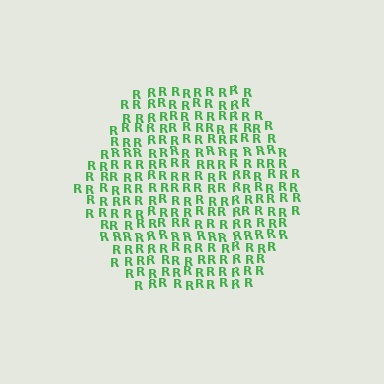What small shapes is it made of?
It is made of small letter R's.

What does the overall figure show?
The overall figure shows a hexagon.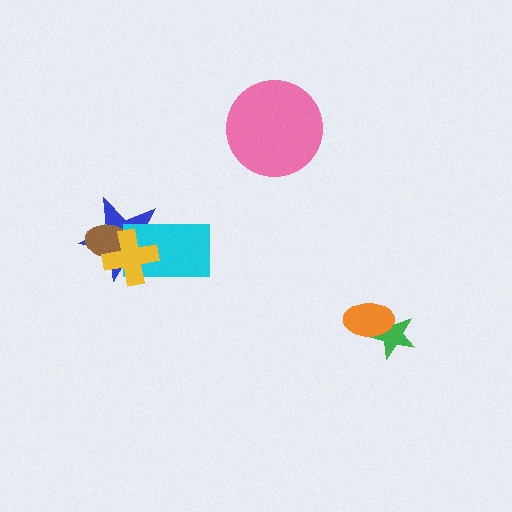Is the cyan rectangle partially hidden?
Yes, it is partially covered by another shape.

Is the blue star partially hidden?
Yes, it is partially covered by another shape.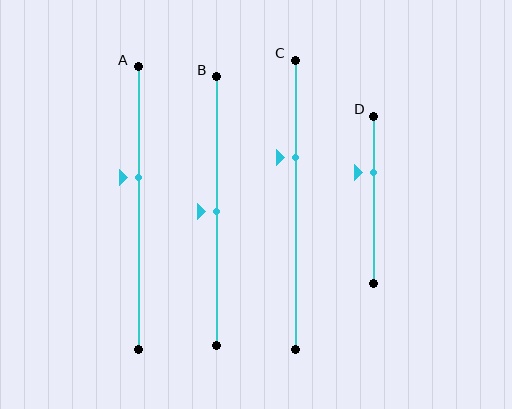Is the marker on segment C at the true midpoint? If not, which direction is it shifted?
No, the marker on segment C is shifted upward by about 16% of the segment length.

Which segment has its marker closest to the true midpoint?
Segment B has its marker closest to the true midpoint.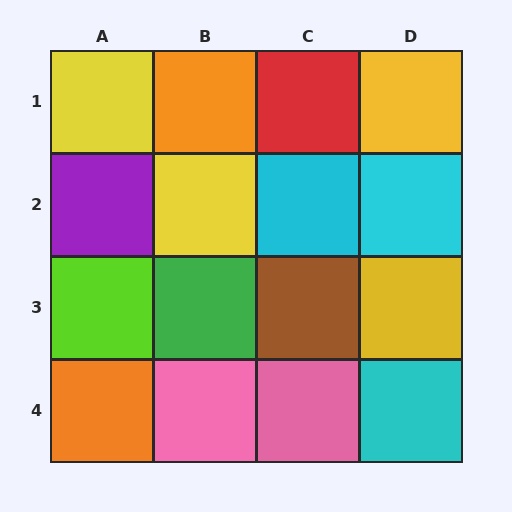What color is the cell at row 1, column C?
Red.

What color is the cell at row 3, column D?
Yellow.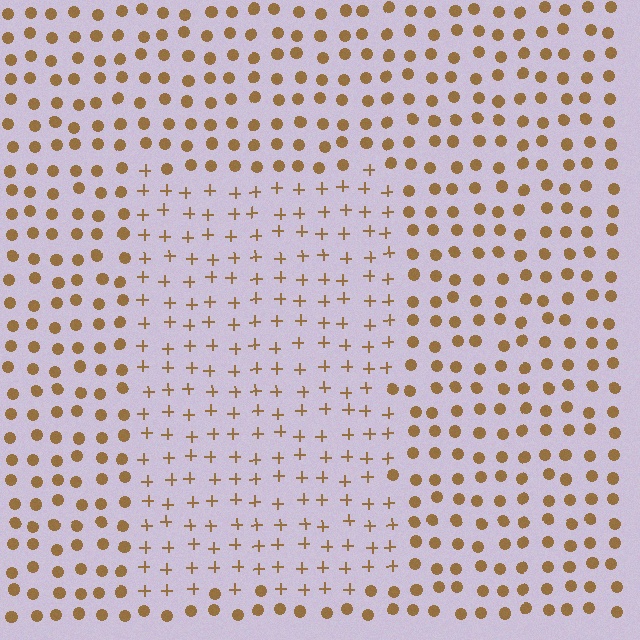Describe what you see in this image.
The image is filled with small brown elements arranged in a uniform grid. A rectangle-shaped region contains plus signs, while the surrounding area contains circles. The boundary is defined purely by the change in element shape.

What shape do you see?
I see a rectangle.